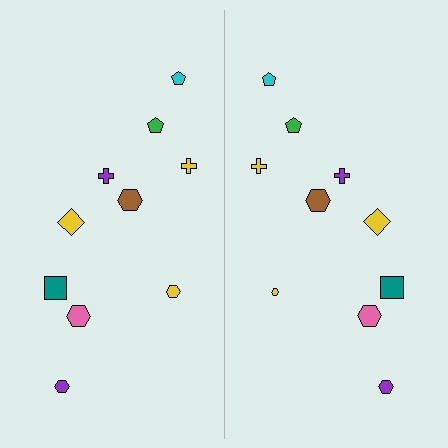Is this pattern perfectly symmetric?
No, the pattern is not perfectly symmetric. The yellow hexagon on the right side has a different size than its mirror counterpart.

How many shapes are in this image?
There are 20 shapes in this image.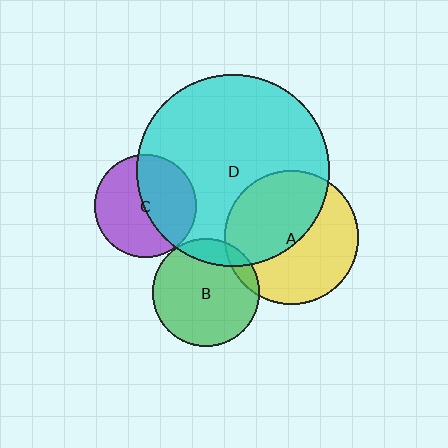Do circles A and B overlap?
Yes.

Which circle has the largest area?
Circle D (cyan).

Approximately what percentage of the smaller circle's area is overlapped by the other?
Approximately 10%.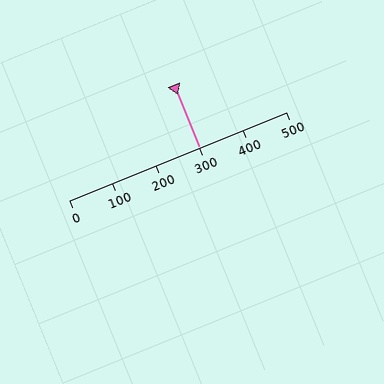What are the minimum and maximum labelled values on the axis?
The axis runs from 0 to 500.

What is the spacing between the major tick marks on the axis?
The major ticks are spaced 100 apart.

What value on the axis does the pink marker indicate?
The marker indicates approximately 300.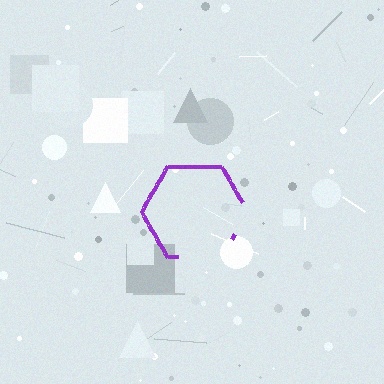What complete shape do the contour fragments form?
The contour fragments form a hexagon.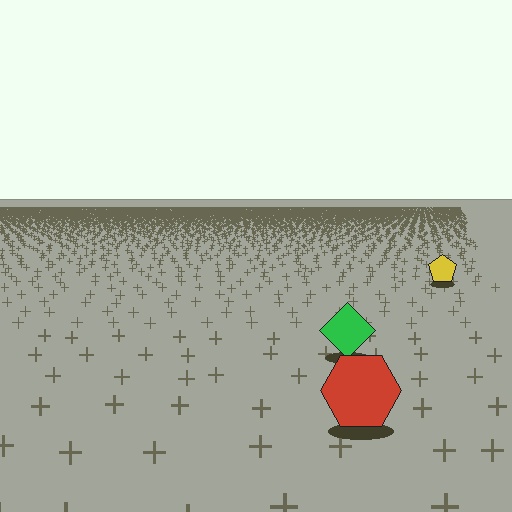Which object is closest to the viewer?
The red hexagon is closest. The texture marks near it are larger and more spread out.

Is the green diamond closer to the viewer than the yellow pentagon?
Yes. The green diamond is closer — you can tell from the texture gradient: the ground texture is coarser near it.